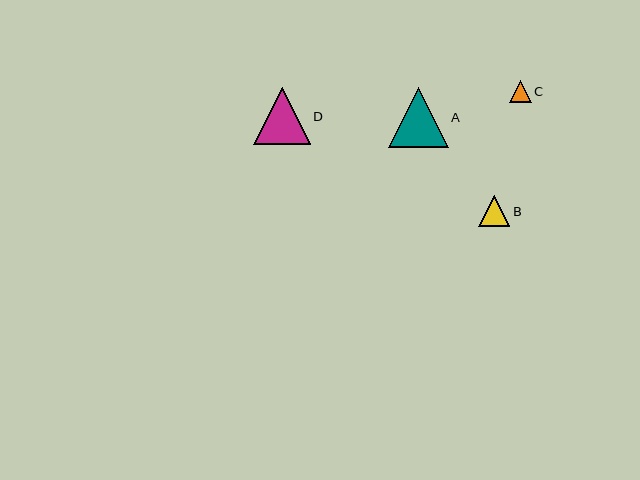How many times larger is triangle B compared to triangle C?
Triangle B is approximately 1.4 times the size of triangle C.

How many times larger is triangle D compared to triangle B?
Triangle D is approximately 1.8 times the size of triangle B.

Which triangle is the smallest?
Triangle C is the smallest with a size of approximately 22 pixels.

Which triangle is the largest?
Triangle A is the largest with a size of approximately 60 pixels.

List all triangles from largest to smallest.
From largest to smallest: A, D, B, C.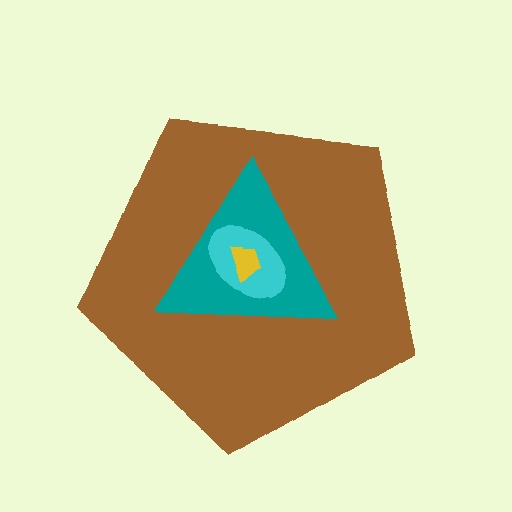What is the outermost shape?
The brown pentagon.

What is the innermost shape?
The yellow trapezoid.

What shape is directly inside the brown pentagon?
The teal triangle.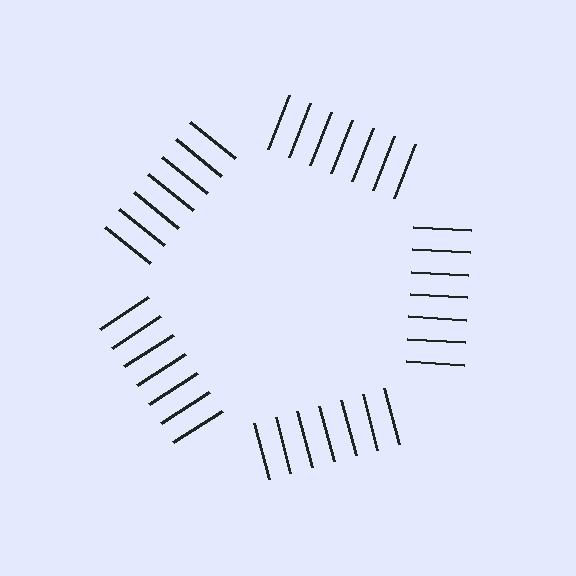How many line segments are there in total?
35 — 7 along each of the 5 edges.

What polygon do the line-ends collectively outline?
An illusory pentagon — the line segments terminate on its edges but no continuous stroke is drawn.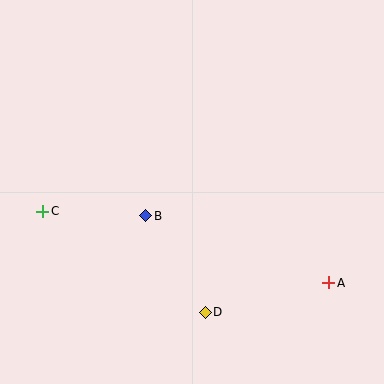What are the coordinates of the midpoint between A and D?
The midpoint between A and D is at (267, 298).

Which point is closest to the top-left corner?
Point C is closest to the top-left corner.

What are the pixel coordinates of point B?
Point B is at (146, 216).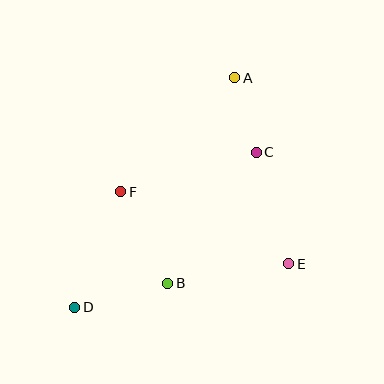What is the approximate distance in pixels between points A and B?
The distance between A and B is approximately 216 pixels.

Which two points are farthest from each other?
Points A and D are farthest from each other.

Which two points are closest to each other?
Points A and C are closest to each other.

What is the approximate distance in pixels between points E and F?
The distance between E and F is approximately 182 pixels.